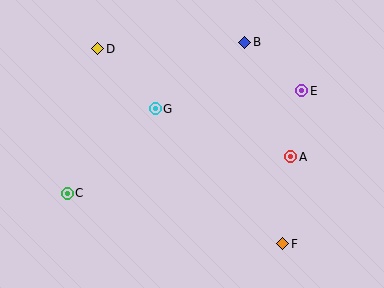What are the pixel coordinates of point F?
Point F is at (283, 244).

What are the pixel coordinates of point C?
Point C is at (67, 193).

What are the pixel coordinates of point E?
Point E is at (302, 91).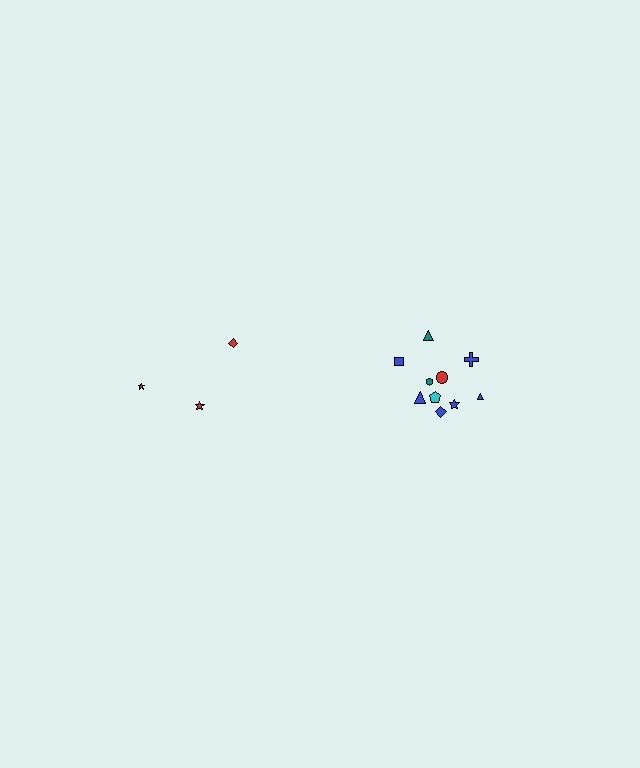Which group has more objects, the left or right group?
The right group.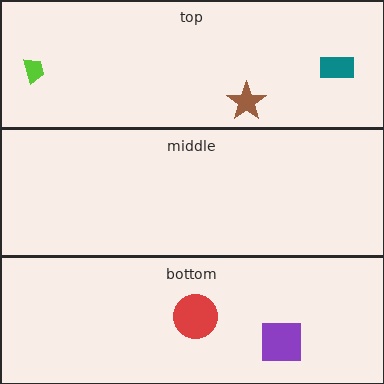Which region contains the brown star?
The top region.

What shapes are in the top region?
The brown star, the lime trapezoid, the teal rectangle.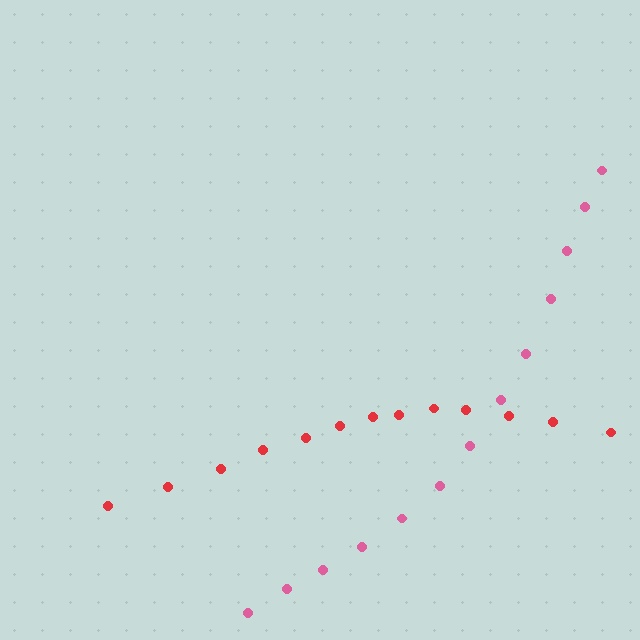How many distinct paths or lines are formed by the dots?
There are 2 distinct paths.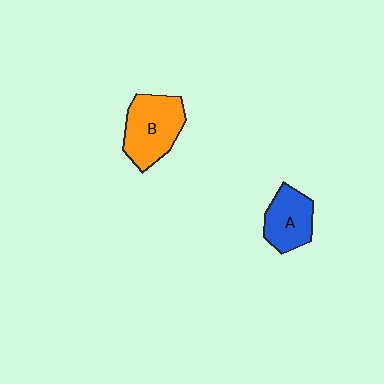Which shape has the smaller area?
Shape A (blue).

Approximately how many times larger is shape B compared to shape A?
Approximately 1.4 times.